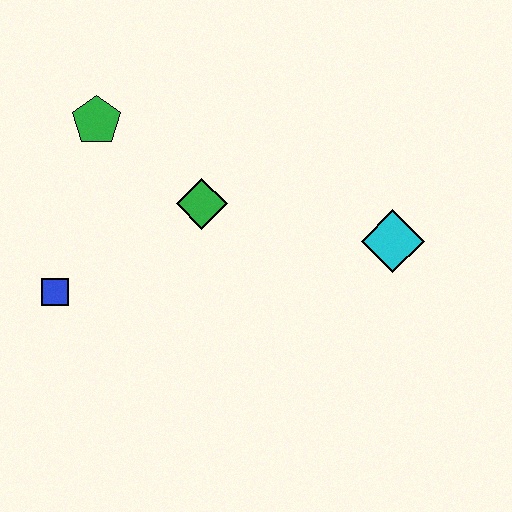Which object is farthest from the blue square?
The cyan diamond is farthest from the blue square.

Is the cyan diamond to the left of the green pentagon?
No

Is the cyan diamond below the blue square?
No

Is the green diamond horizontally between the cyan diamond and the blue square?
Yes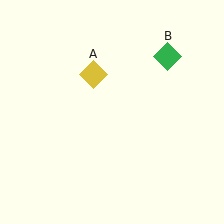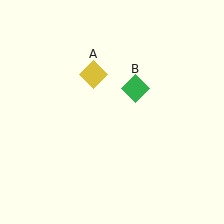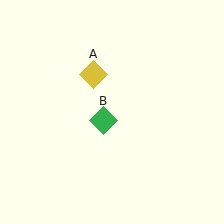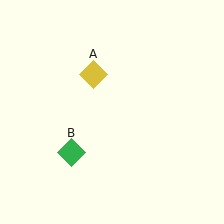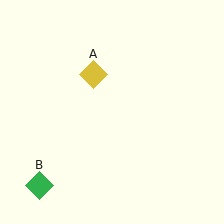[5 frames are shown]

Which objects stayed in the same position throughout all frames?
Yellow diamond (object A) remained stationary.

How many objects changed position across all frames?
1 object changed position: green diamond (object B).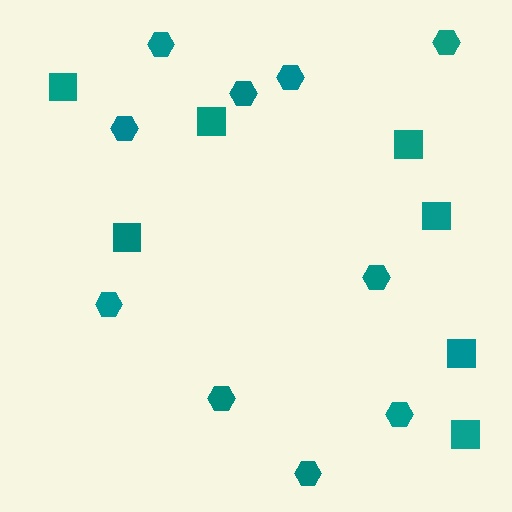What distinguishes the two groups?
There are 2 groups: one group of squares (7) and one group of hexagons (10).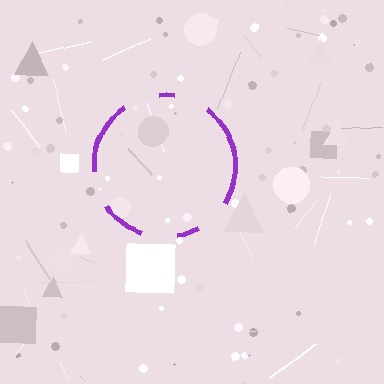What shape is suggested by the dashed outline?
The dashed outline suggests a circle.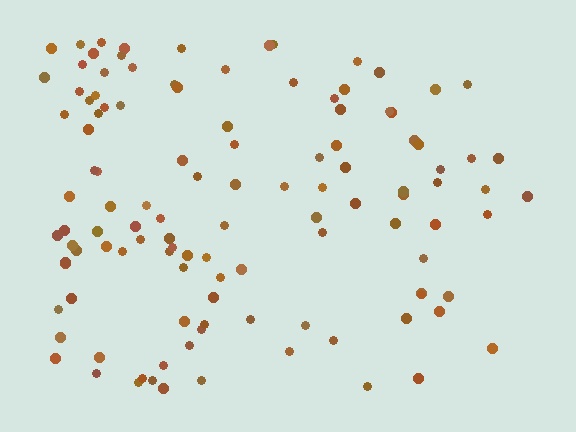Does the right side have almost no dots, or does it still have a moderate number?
Still a moderate number, just noticeably fewer than the left.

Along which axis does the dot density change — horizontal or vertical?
Horizontal.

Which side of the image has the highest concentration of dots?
The left.